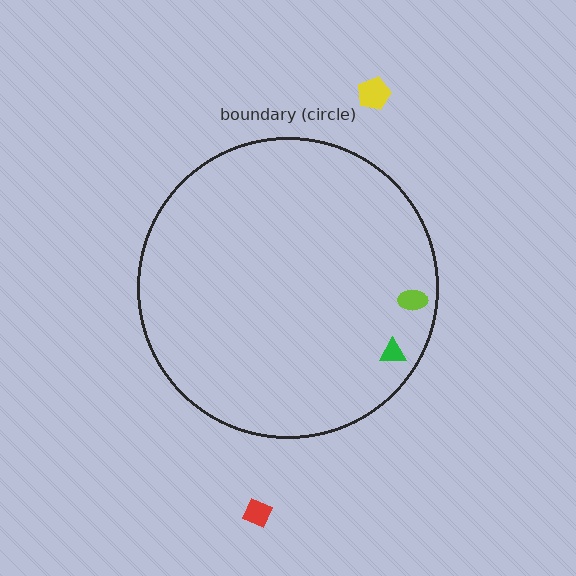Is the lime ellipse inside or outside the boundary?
Inside.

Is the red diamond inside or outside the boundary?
Outside.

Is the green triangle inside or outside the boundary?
Inside.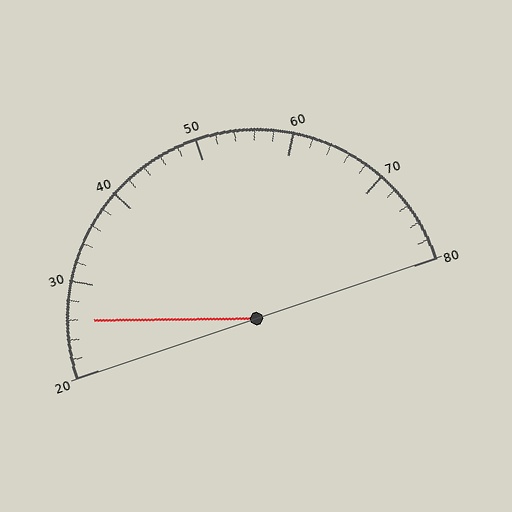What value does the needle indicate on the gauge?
The needle indicates approximately 26.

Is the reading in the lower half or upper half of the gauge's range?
The reading is in the lower half of the range (20 to 80).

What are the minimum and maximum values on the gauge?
The gauge ranges from 20 to 80.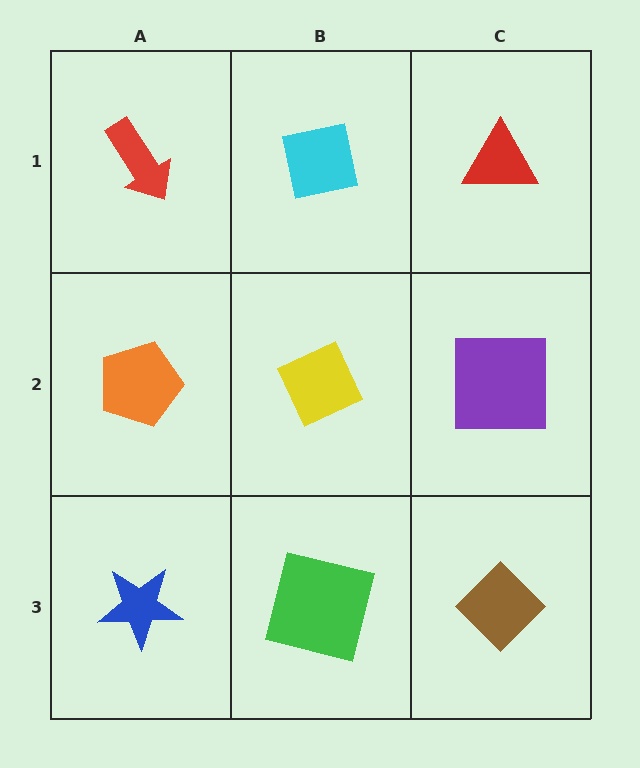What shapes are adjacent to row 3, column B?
A yellow diamond (row 2, column B), a blue star (row 3, column A), a brown diamond (row 3, column C).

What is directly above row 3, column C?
A purple square.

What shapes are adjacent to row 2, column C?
A red triangle (row 1, column C), a brown diamond (row 3, column C), a yellow diamond (row 2, column B).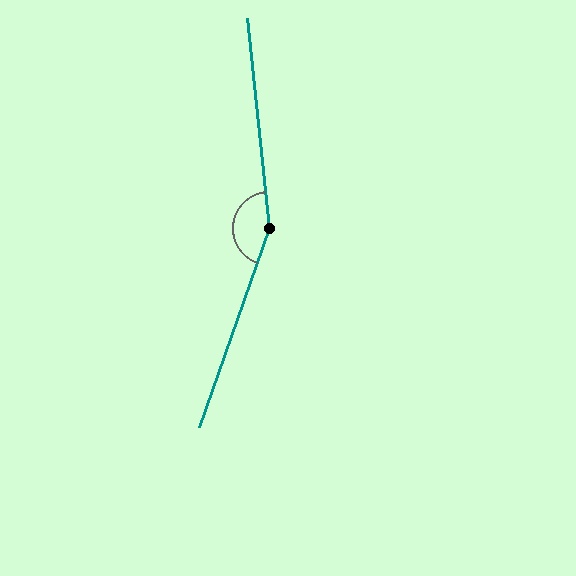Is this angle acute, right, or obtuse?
It is obtuse.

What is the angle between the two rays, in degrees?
Approximately 155 degrees.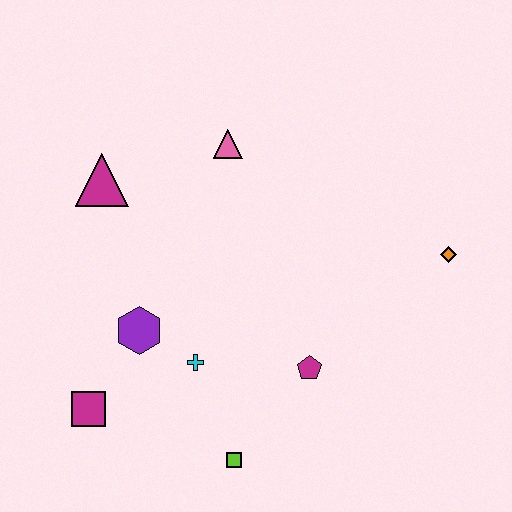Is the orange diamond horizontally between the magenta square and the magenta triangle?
No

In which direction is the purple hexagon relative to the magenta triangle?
The purple hexagon is below the magenta triangle.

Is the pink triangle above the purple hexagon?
Yes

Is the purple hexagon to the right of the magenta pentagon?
No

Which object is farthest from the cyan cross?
The orange diamond is farthest from the cyan cross.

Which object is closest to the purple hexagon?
The cyan cross is closest to the purple hexagon.